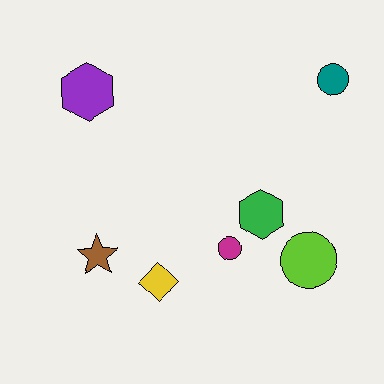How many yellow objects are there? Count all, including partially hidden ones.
There is 1 yellow object.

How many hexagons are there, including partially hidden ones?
There are 2 hexagons.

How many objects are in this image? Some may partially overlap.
There are 7 objects.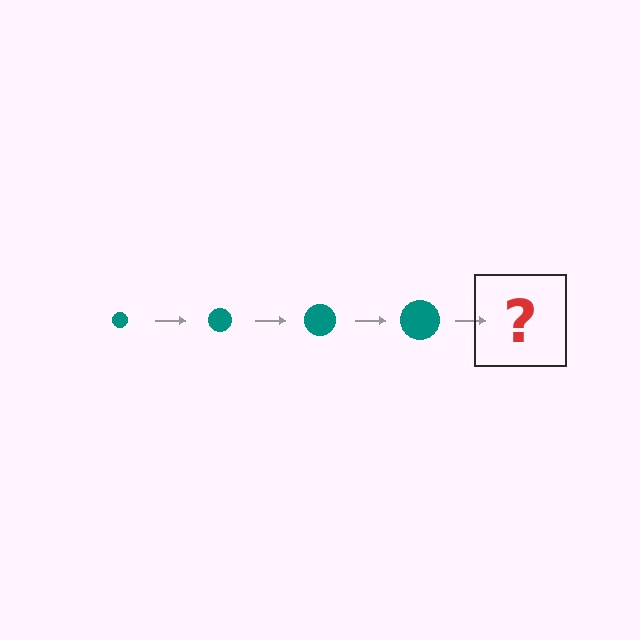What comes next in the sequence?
The next element should be a teal circle, larger than the previous one.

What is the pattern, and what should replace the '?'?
The pattern is that the circle gets progressively larger each step. The '?' should be a teal circle, larger than the previous one.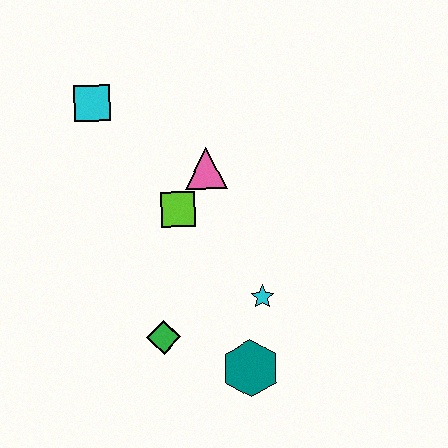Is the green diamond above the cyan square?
No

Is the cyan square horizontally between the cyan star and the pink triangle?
No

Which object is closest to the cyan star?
The teal hexagon is closest to the cyan star.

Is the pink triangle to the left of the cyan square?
No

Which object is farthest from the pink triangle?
The teal hexagon is farthest from the pink triangle.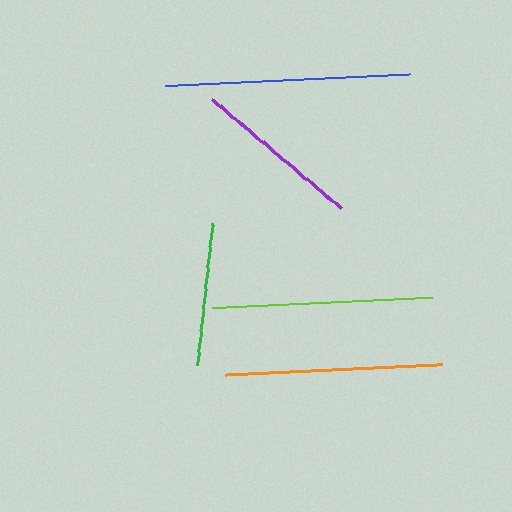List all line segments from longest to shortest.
From longest to shortest: blue, lime, orange, purple, green.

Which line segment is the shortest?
The green line is the shortest at approximately 143 pixels.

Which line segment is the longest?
The blue line is the longest at approximately 245 pixels.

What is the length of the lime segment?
The lime segment is approximately 219 pixels long.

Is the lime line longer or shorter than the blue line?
The blue line is longer than the lime line.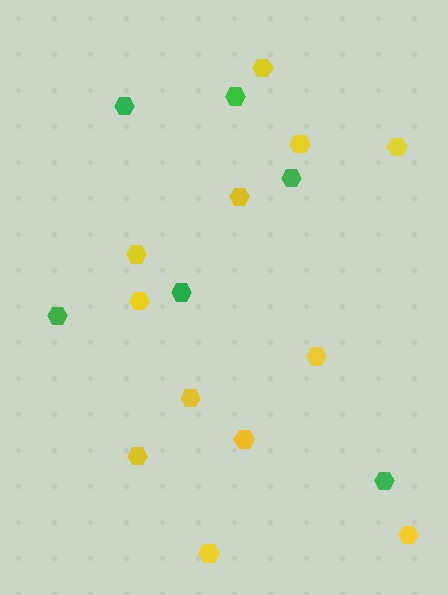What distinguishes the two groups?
There are 2 groups: one group of green hexagons (6) and one group of yellow hexagons (12).